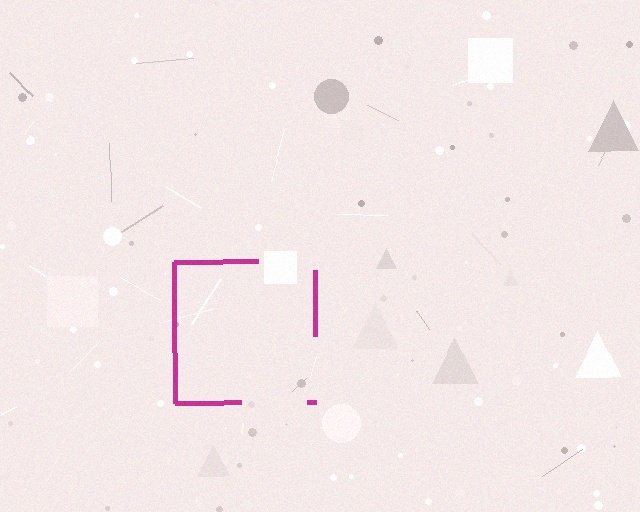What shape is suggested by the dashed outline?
The dashed outline suggests a square.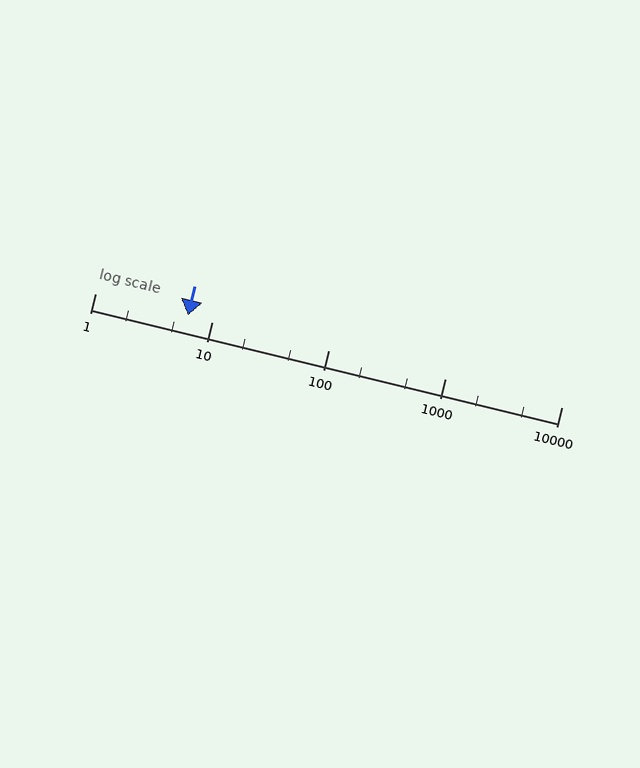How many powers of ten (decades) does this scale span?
The scale spans 4 decades, from 1 to 10000.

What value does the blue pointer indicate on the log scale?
The pointer indicates approximately 6.2.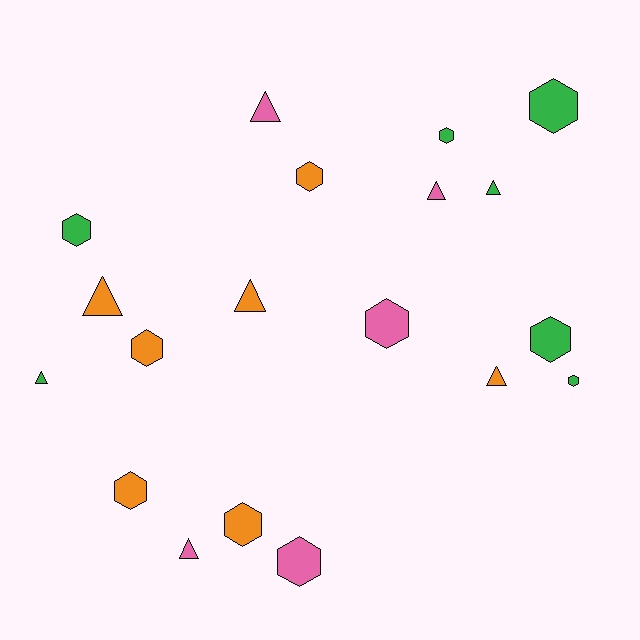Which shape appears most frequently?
Hexagon, with 11 objects.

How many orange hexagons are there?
There are 4 orange hexagons.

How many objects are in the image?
There are 19 objects.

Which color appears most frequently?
Orange, with 7 objects.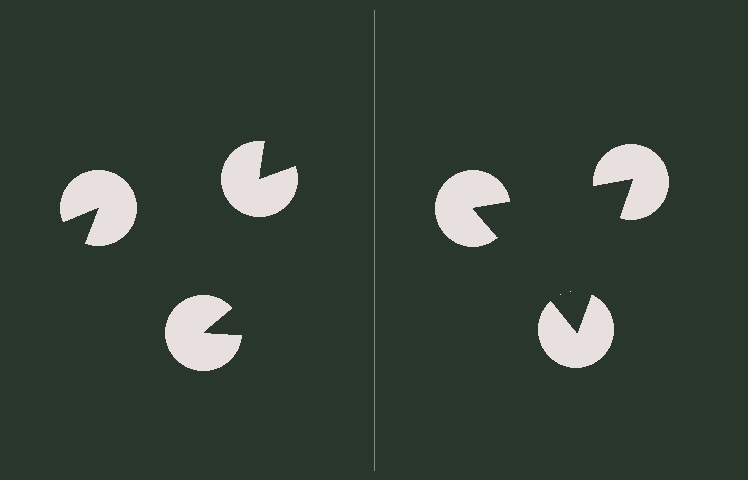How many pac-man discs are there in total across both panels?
6 — 3 on each side.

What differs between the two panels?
The pac-man discs are positioned identically on both sides; only the wedge orientations differ. On the right they align to a triangle; on the left they are misaligned.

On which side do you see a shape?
An illusory triangle appears on the right side. On the left side the wedge cuts are rotated, so no coherent shape forms.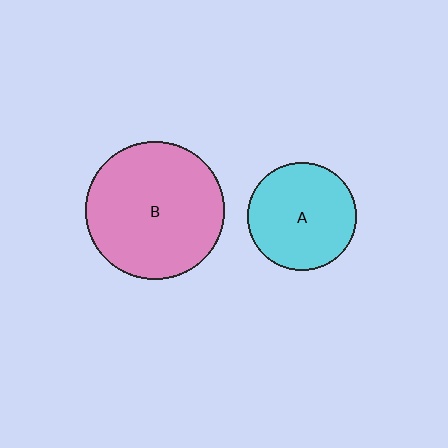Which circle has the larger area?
Circle B (pink).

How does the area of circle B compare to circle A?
Approximately 1.6 times.